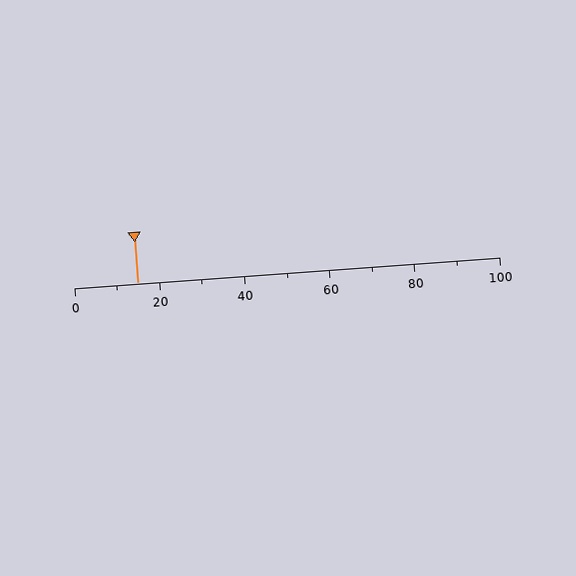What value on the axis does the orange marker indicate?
The marker indicates approximately 15.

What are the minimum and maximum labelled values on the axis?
The axis runs from 0 to 100.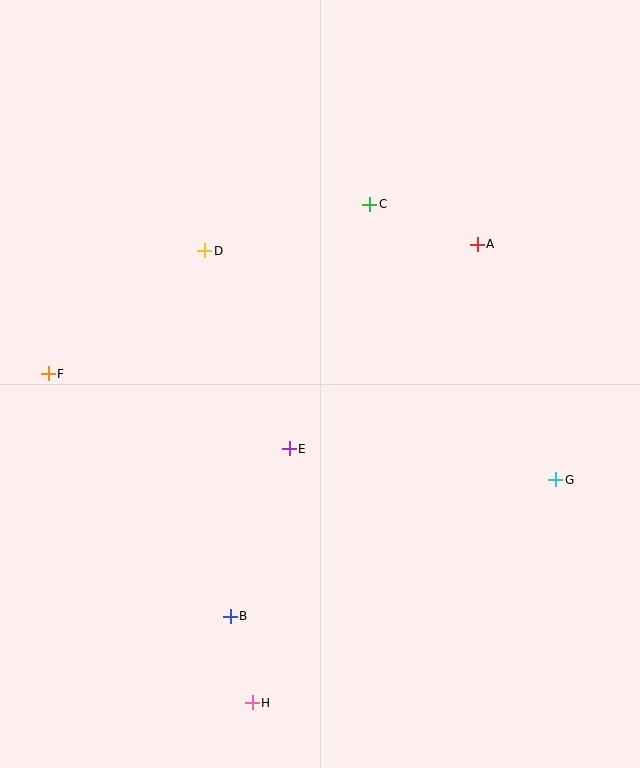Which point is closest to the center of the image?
Point E at (289, 449) is closest to the center.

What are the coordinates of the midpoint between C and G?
The midpoint between C and G is at (463, 342).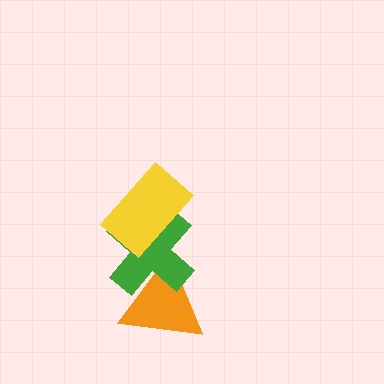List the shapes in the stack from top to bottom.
From top to bottom: the yellow rectangle, the green cross, the orange triangle.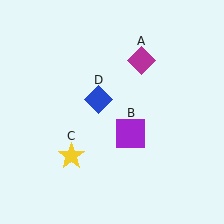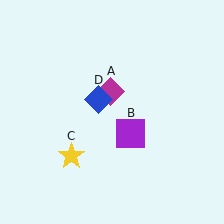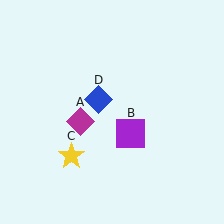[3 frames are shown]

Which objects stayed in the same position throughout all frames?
Purple square (object B) and yellow star (object C) and blue diamond (object D) remained stationary.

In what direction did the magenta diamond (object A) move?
The magenta diamond (object A) moved down and to the left.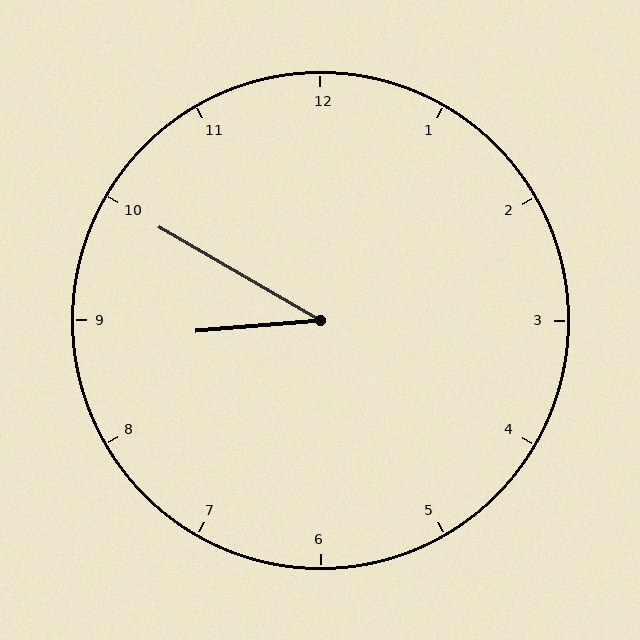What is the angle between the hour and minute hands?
Approximately 35 degrees.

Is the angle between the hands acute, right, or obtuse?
It is acute.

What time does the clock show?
8:50.